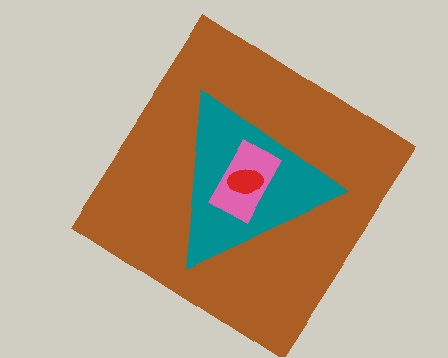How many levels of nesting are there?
4.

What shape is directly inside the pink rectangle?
The red ellipse.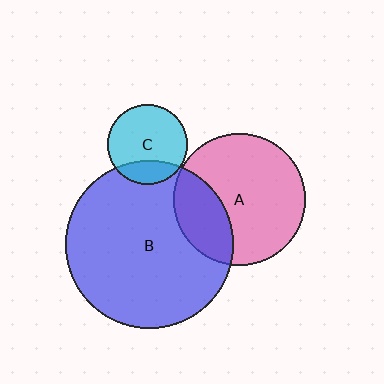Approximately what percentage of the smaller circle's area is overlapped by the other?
Approximately 30%.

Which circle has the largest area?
Circle B (blue).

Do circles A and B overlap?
Yes.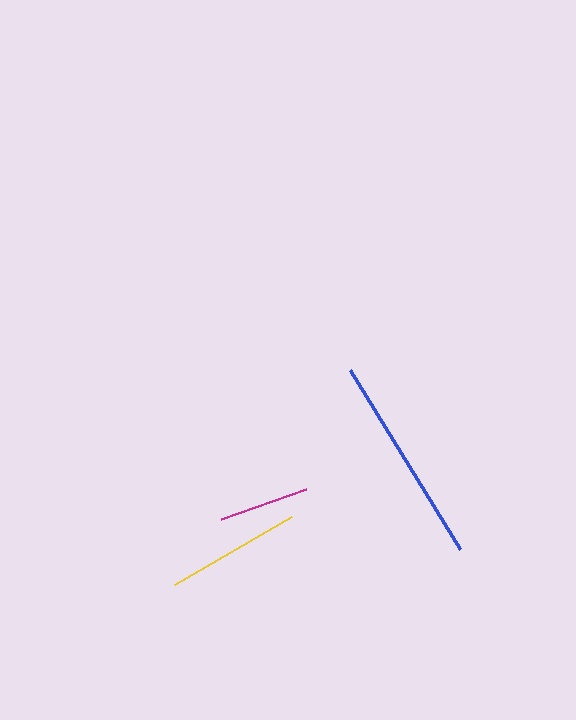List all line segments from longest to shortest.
From longest to shortest: blue, yellow, magenta.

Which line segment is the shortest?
The magenta line is the shortest at approximately 90 pixels.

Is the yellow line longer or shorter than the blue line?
The blue line is longer than the yellow line.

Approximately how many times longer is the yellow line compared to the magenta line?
The yellow line is approximately 1.5 times the length of the magenta line.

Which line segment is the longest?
The blue line is the longest at approximately 210 pixels.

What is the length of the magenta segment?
The magenta segment is approximately 90 pixels long.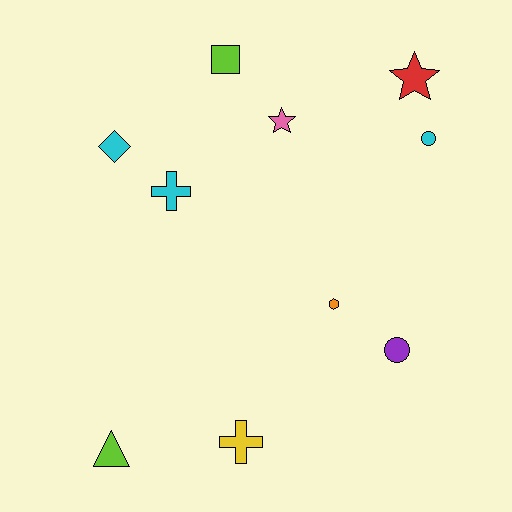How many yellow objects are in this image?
There is 1 yellow object.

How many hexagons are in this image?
There is 1 hexagon.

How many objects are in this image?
There are 10 objects.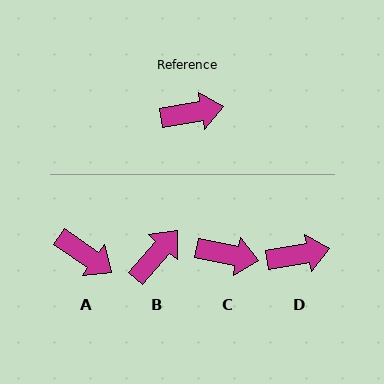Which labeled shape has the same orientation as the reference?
D.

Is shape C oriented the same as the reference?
No, it is off by about 21 degrees.